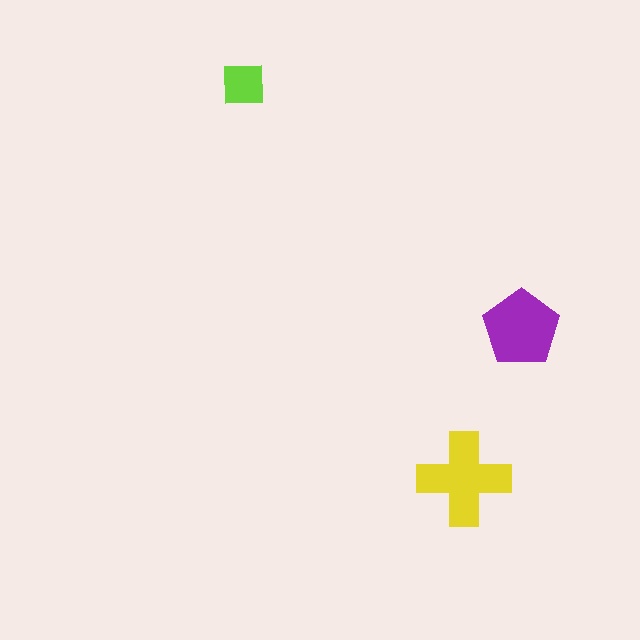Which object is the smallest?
The lime square.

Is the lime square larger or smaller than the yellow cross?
Smaller.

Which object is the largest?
The yellow cross.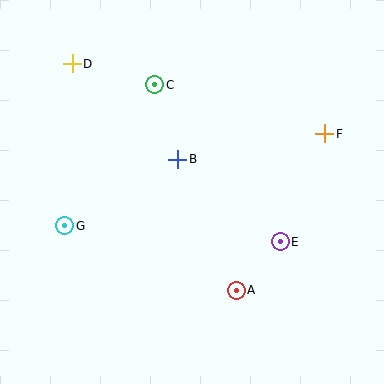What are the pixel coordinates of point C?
Point C is at (155, 85).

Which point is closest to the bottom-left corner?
Point G is closest to the bottom-left corner.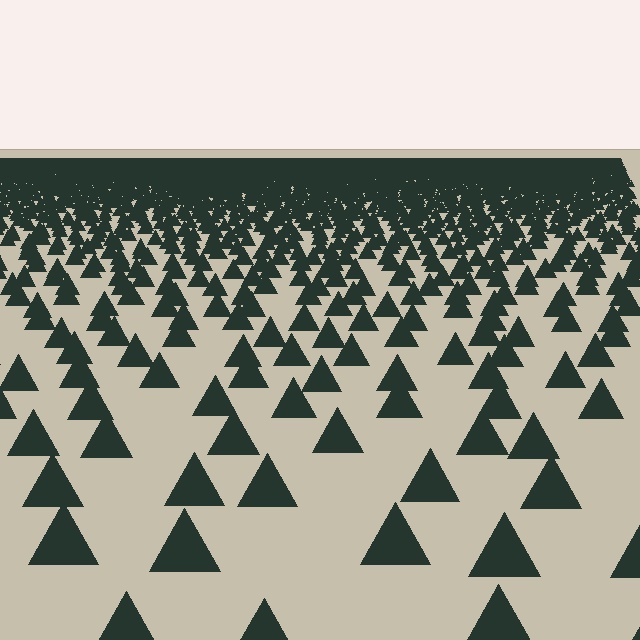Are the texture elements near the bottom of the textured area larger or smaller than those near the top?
Larger. Near the bottom, elements are closer to the viewer and appear at a bigger on-screen size.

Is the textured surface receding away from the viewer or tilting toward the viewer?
The surface is receding away from the viewer. Texture elements get smaller and denser toward the top.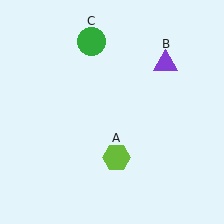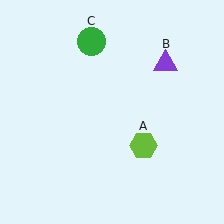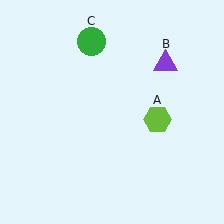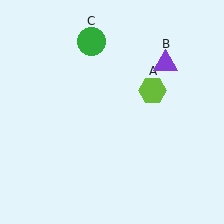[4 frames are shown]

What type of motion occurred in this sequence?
The lime hexagon (object A) rotated counterclockwise around the center of the scene.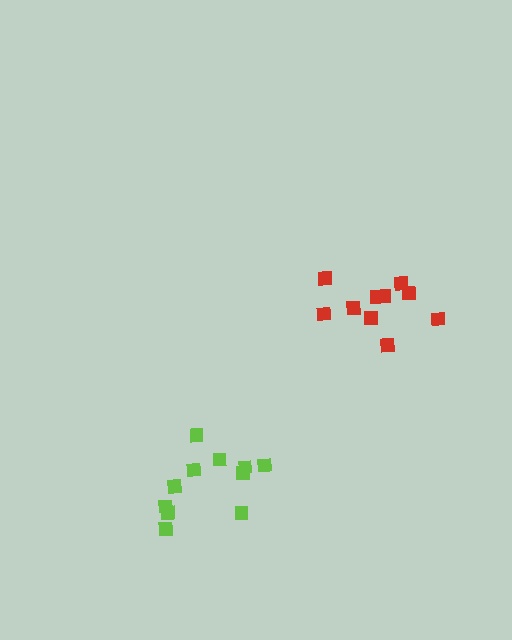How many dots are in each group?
Group 1: 11 dots, Group 2: 10 dots (21 total).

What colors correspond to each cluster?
The clusters are colored: lime, red.